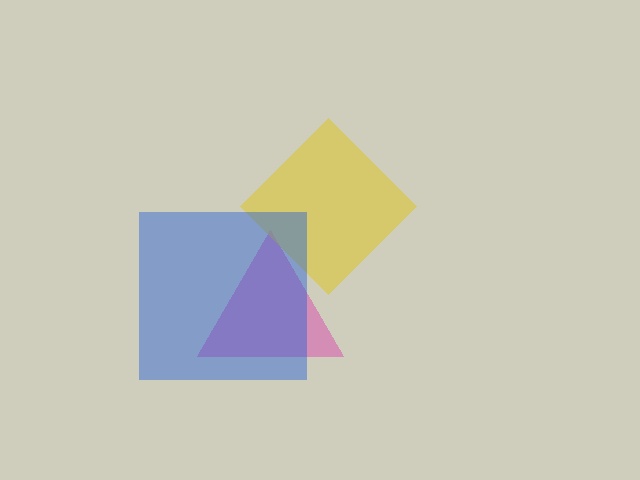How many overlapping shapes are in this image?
There are 3 overlapping shapes in the image.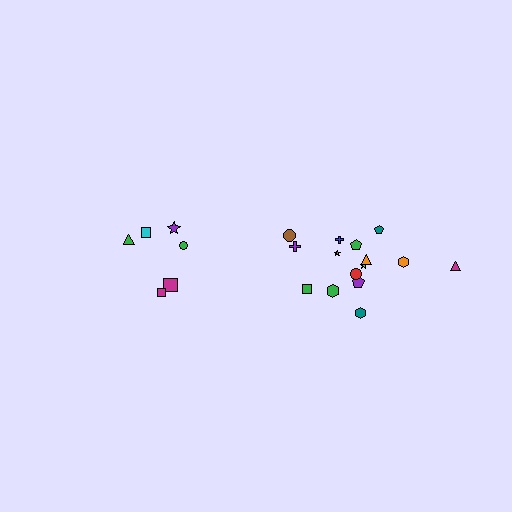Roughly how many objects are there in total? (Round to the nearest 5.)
Roughly 20 objects in total.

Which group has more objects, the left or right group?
The right group.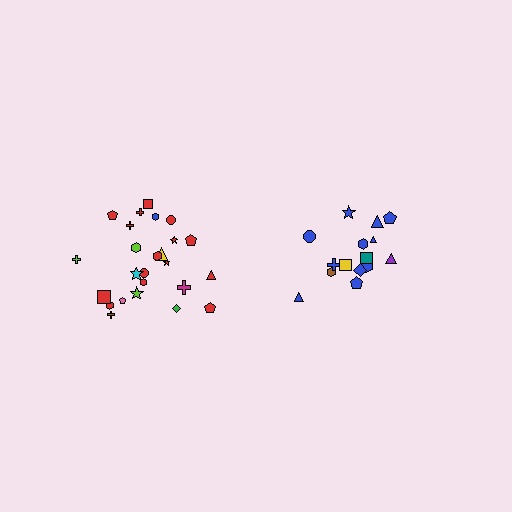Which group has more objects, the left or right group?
The left group.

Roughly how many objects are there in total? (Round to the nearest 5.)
Roughly 40 objects in total.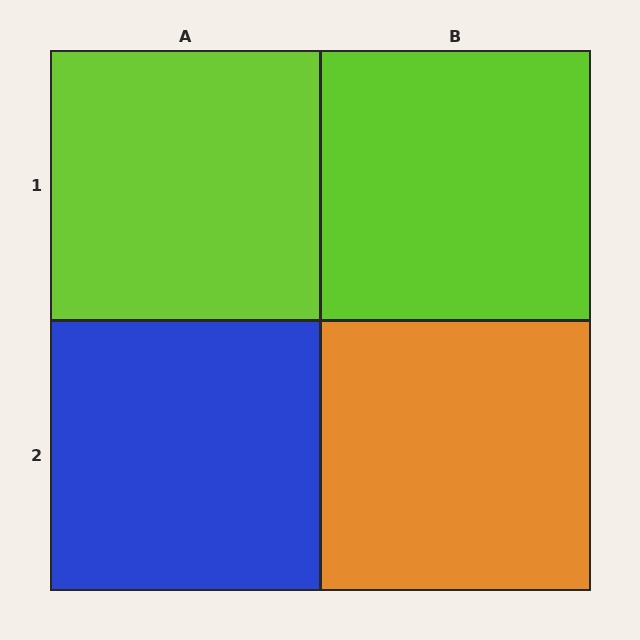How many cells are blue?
1 cell is blue.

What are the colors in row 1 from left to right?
Lime, lime.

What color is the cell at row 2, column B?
Orange.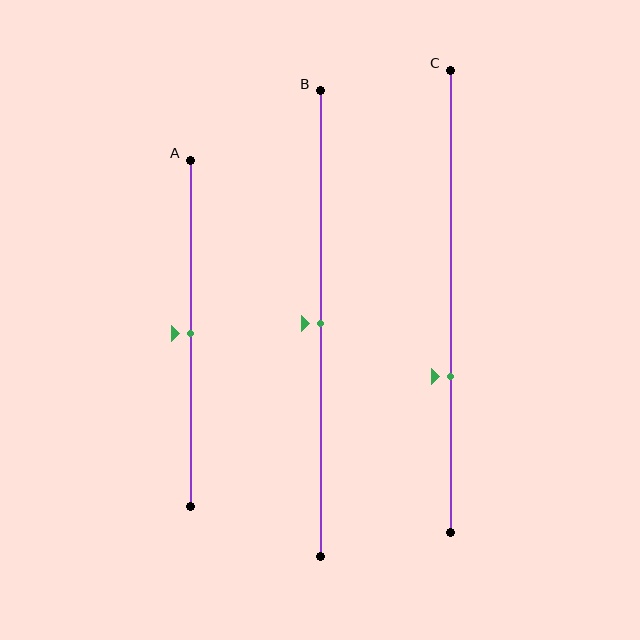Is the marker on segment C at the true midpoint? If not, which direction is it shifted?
No, the marker on segment C is shifted downward by about 16% of the segment length.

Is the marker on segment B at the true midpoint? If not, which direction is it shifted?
Yes, the marker on segment B is at the true midpoint.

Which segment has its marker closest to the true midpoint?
Segment A has its marker closest to the true midpoint.